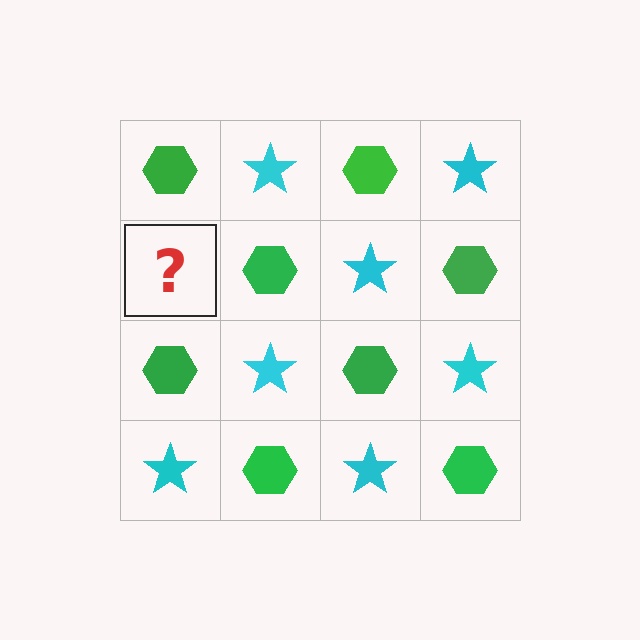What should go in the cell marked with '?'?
The missing cell should contain a cyan star.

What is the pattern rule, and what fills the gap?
The rule is that it alternates green hexagon and cyan star in a checkerboard pattern. The gap should be filled with a cyan star.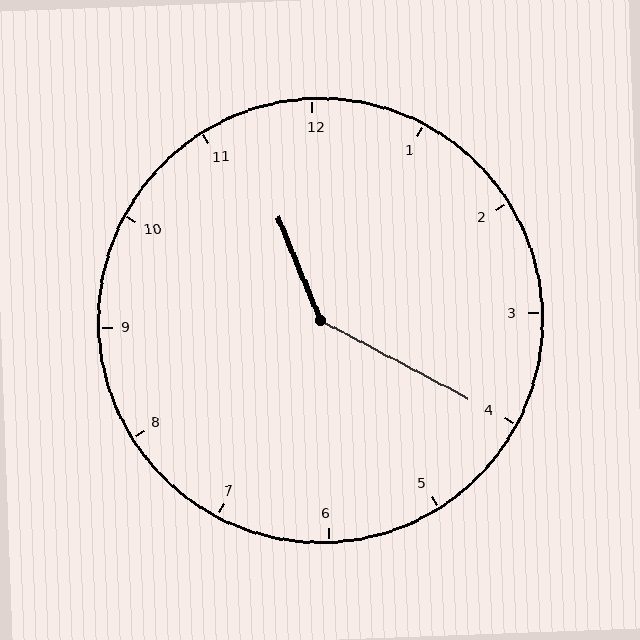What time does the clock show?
11:20.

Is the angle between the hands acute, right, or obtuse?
It is obtuse.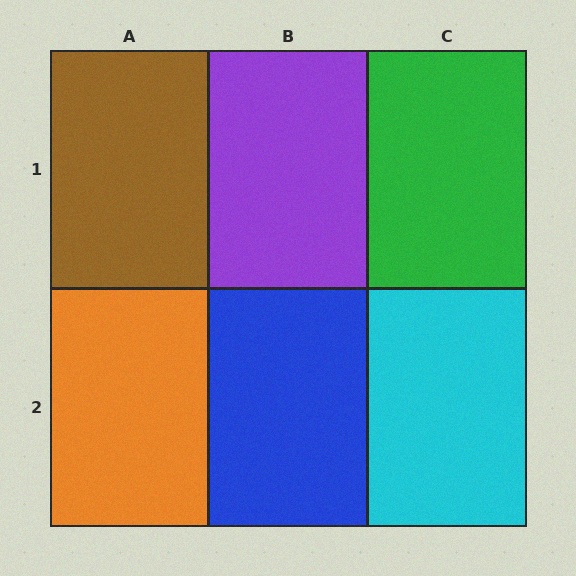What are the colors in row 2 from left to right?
Orange, blue, cyan.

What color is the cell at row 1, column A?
Brown.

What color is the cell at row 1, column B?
Purple.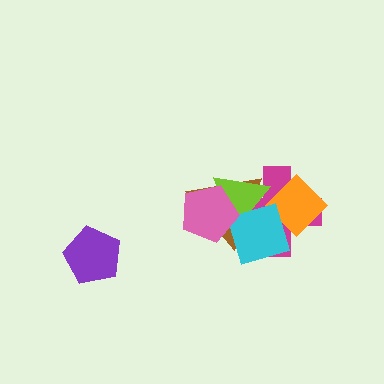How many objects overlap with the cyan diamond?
5 objects overlap with the cyan diamond.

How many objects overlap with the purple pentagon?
0 objects overlap with the purple pentagon.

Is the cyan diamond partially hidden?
Yes, it is partially covered by another shape.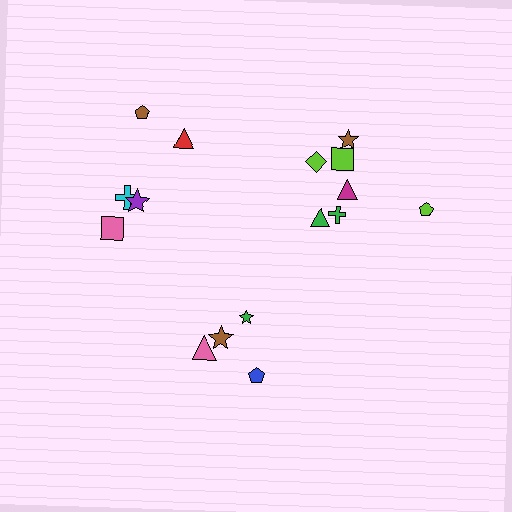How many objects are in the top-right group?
There are 7 objects.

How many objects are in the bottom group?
There are 4 objects.